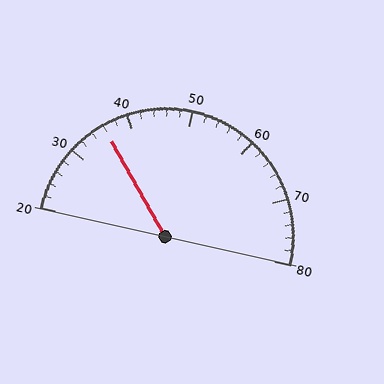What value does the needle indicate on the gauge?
The needle indicates approximately 36.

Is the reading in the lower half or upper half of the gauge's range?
The reading is in the lower half of the range (20 to 80).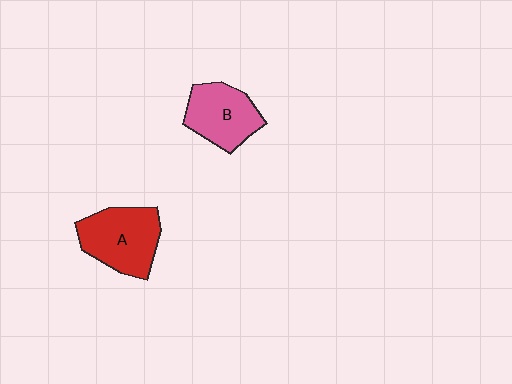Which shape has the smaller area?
Shape B (pink).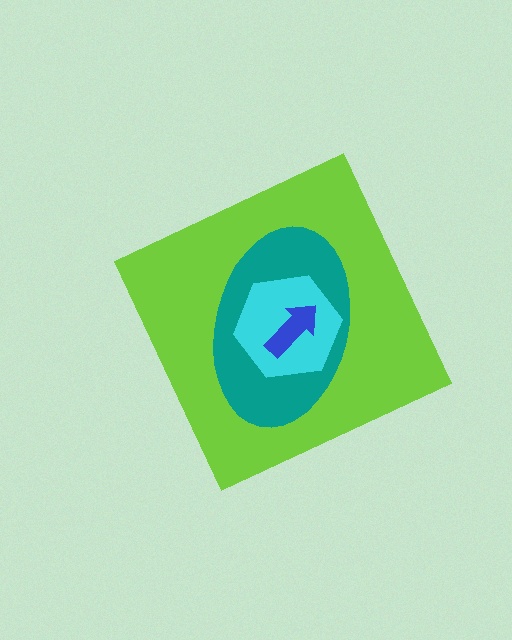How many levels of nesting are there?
4.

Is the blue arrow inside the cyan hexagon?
Yes.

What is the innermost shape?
The blue arrow.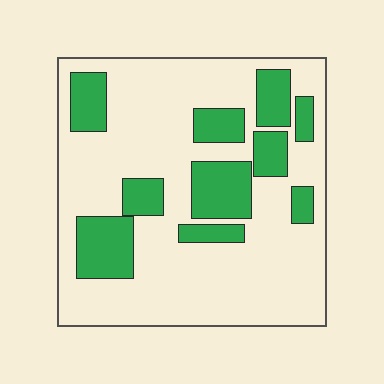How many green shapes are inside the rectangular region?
10.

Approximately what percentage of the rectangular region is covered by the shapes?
Approximately 25%.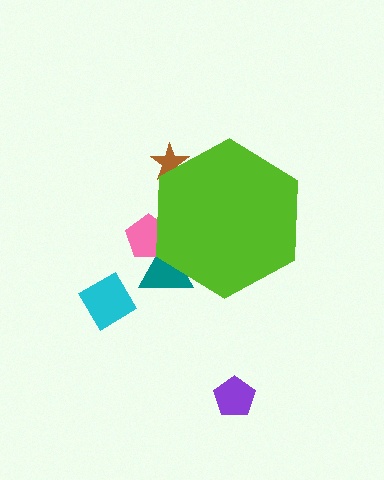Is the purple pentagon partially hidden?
No, the purple pentagon is fully visible.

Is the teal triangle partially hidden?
Yes, the teal triangle is partially hidden behind the lime hexagon.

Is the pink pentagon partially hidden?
Yes, the pink pentagon is partially hidden behind the lime hexagon.